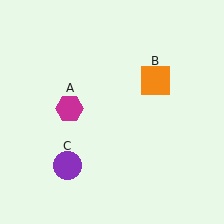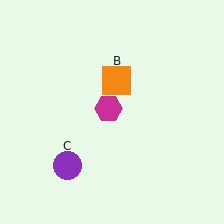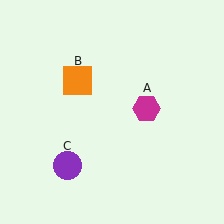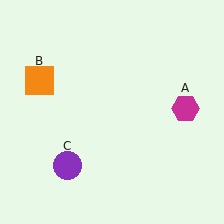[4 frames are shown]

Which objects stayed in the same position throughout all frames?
Purple circle (object C) remained stationary.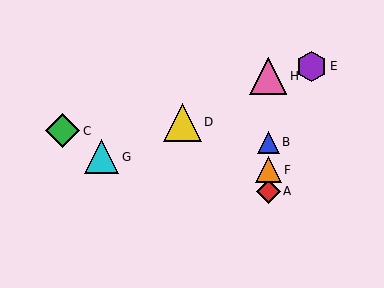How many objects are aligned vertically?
4 objects (A, B, F, H) are aligned vertically.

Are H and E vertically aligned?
No, H is at x≈268 and E is at x≈312.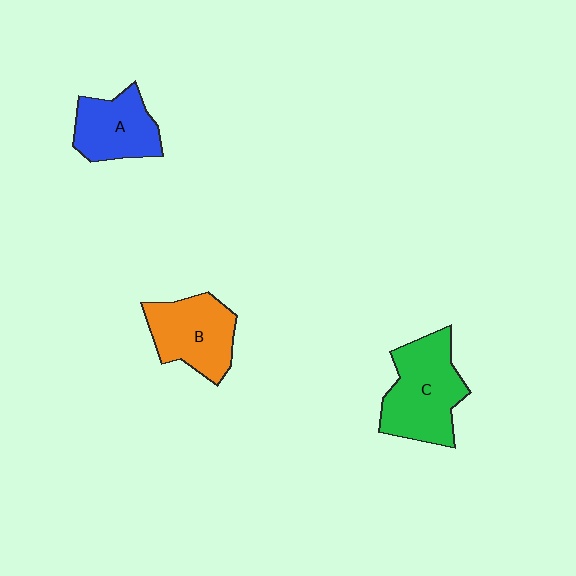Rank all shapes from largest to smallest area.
From largest to smallest: C (green), B (orange), A (blue).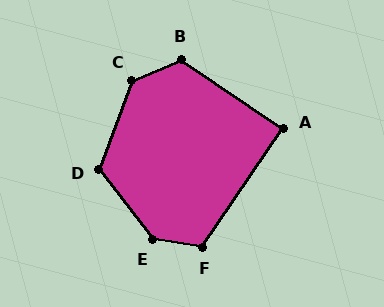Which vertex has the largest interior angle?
E, at approximately 137 degrees.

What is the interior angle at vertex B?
Approximately 123 degrees (obtuse).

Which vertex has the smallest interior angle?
A, at approximately 90 degrees.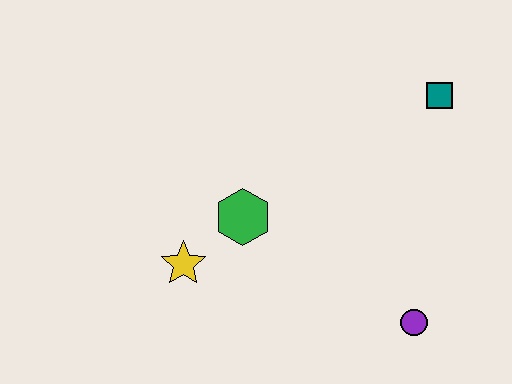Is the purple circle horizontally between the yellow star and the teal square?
Yes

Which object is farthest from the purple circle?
The yellow star is farthest from the purple circle.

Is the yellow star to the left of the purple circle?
Yes